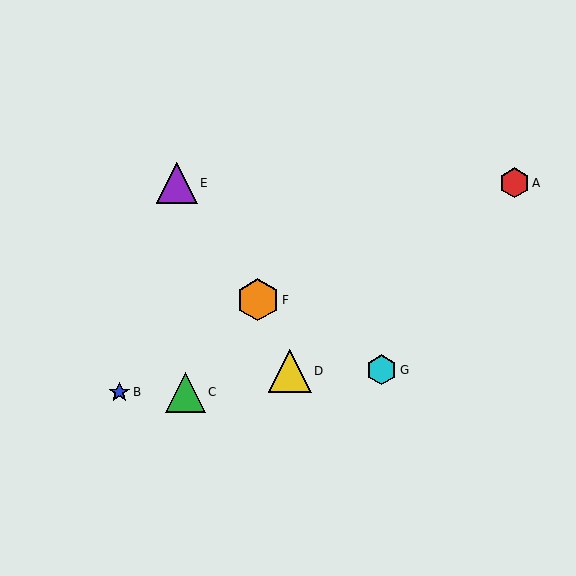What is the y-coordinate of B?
Object B is at y≈392.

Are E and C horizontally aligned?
No, E is at y≈183 and C is at y≈392.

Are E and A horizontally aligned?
Yes, both are at y≈183.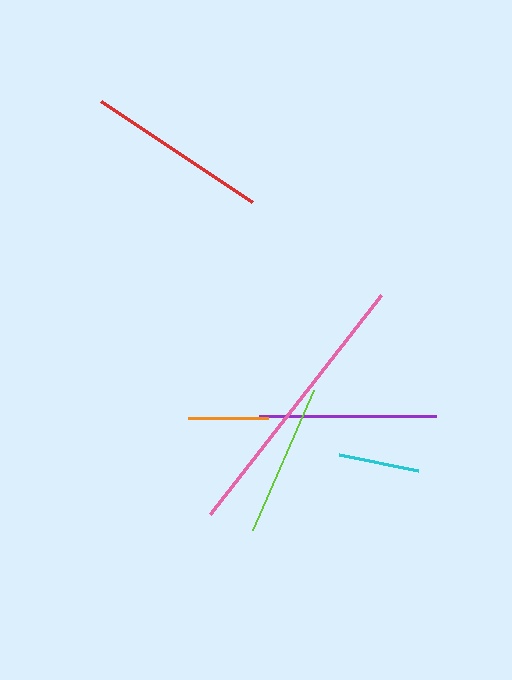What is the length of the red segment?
The red segment is approximately 182 pixels long.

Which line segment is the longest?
The pink line is the longest at approximately 278 pixels.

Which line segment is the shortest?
The orange line is the shortest at approximately 80 pixels.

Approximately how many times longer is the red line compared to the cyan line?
The red line is approximately 2.3 times the length of the cyan line.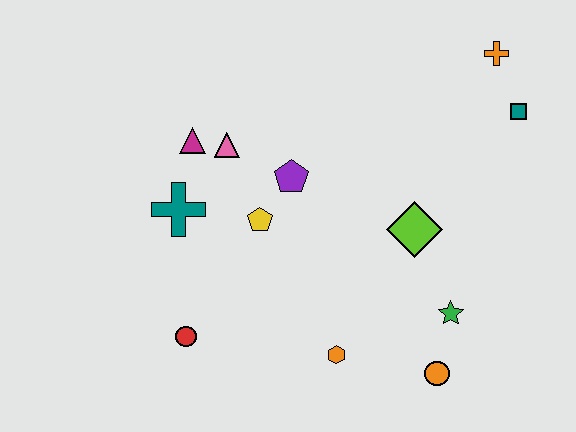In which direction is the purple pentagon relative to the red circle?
The purple pentagon is above the red circle.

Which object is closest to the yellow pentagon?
The purple pentagon is closest to the yellow pentagon.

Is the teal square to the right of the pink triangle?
Yes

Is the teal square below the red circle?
No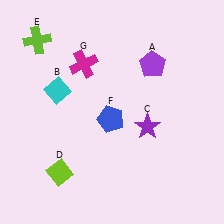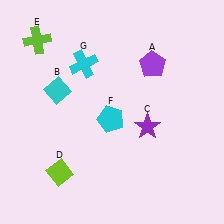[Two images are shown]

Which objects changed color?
F changed from blue to cyan. G changed from magenta to cyan.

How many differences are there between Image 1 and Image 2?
There are 2 differences between the two images.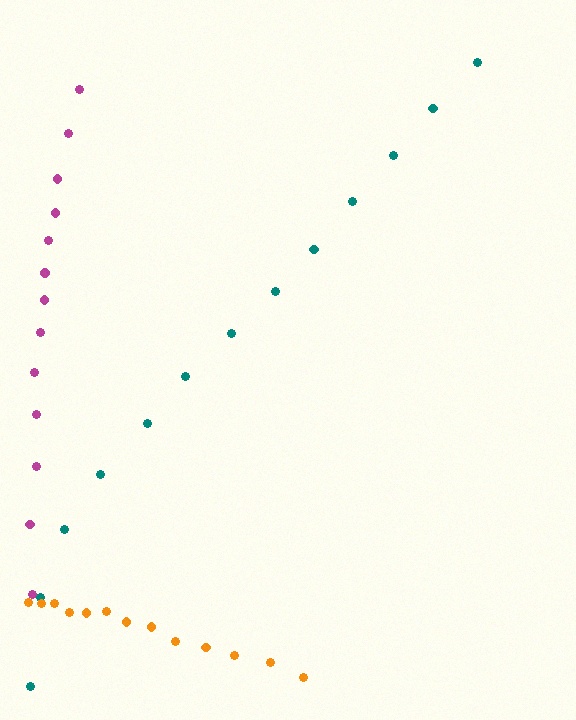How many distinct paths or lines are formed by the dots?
There are 3 distinct paths.